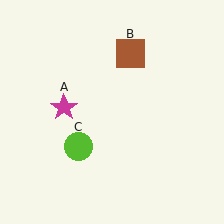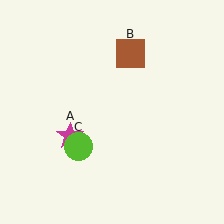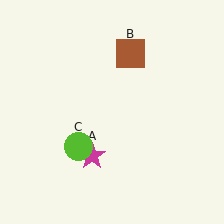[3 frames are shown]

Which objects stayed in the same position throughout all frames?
Brown square (object B) and lime circle (object C) remained stationary.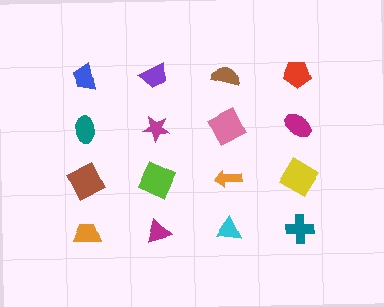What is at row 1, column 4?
A red pentagon.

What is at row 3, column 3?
An orange arrow.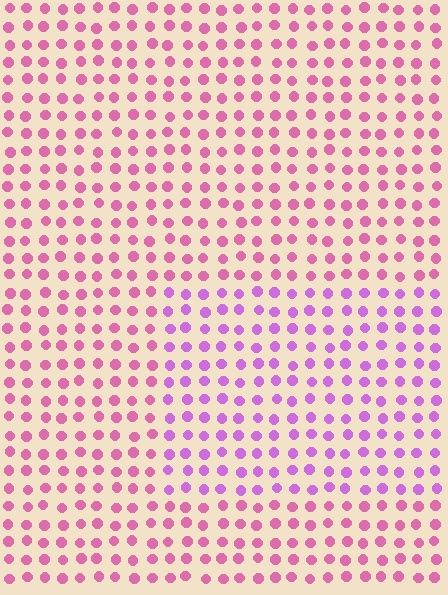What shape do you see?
I see a rectangle.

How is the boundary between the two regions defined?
The boundary is defined purely by a slight shift in hue (about 35 degrees). Spacing, size, and orientation are identical on both sides.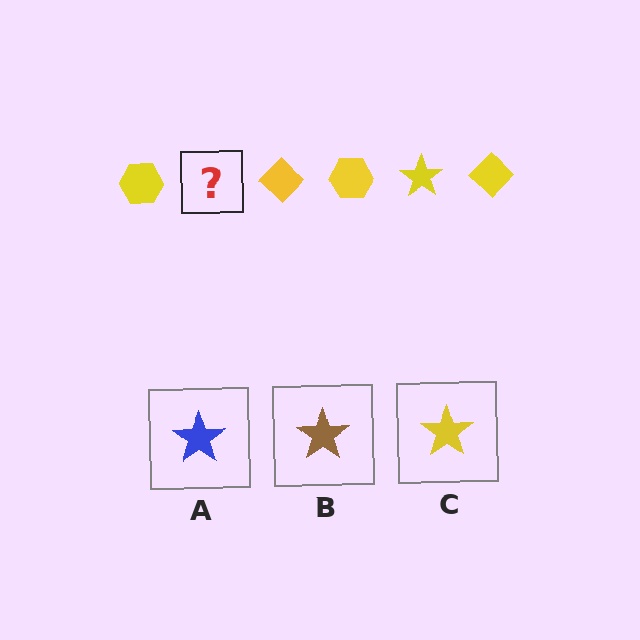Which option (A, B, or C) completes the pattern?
C.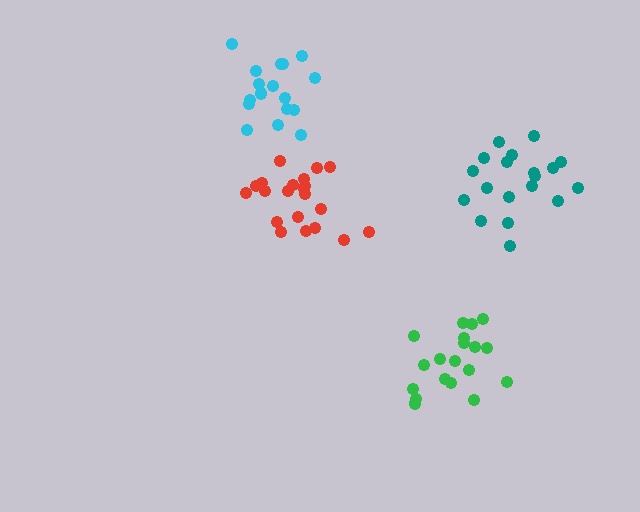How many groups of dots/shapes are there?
There are 4 groups.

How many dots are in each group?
Group 1: 17 dots, Group 2: 21 dots, Group 3: 19 dots, Group 4: 19 dots (76 total).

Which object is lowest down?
The green cluster is bottommost.